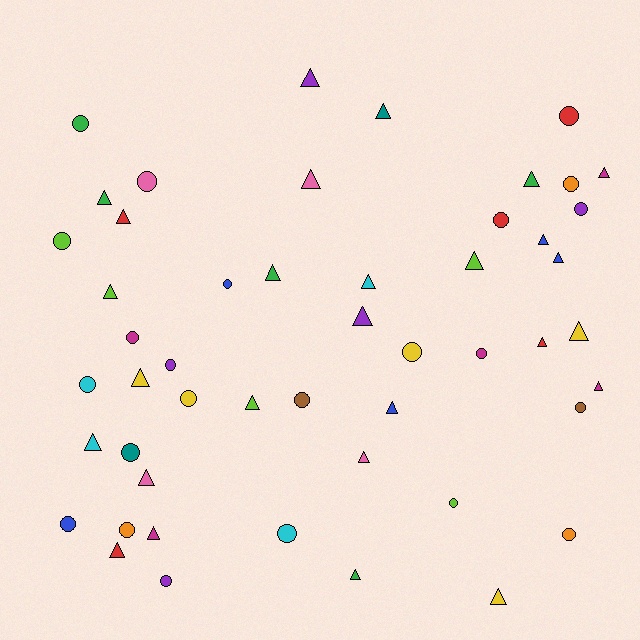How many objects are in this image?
There are 50 objects.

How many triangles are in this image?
There are 27 triangles.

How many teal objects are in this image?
There are 2 teal objects.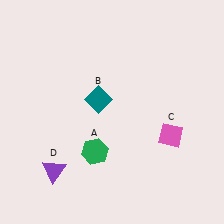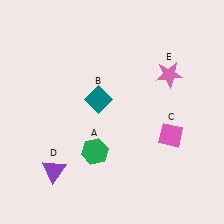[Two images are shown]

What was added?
A pink star (E) was added in Image 2.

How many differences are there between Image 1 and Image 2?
There is 1 difference between the two images.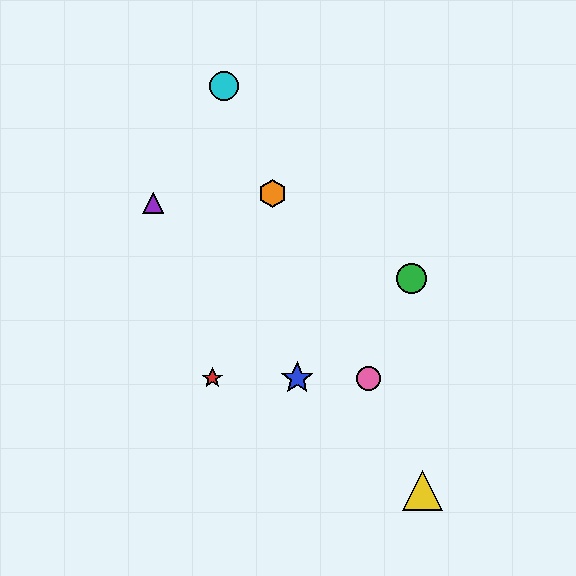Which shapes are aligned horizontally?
The red star, the blue star, the pink circle are aligned horizontally.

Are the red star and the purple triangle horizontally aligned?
No, the red star is at y≈378 and the purple triangle is at y≈203.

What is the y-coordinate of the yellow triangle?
The yellow triangle is at y≈490.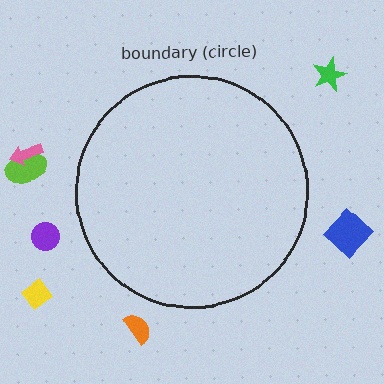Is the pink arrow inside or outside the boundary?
Outside.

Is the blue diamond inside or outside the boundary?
Outside.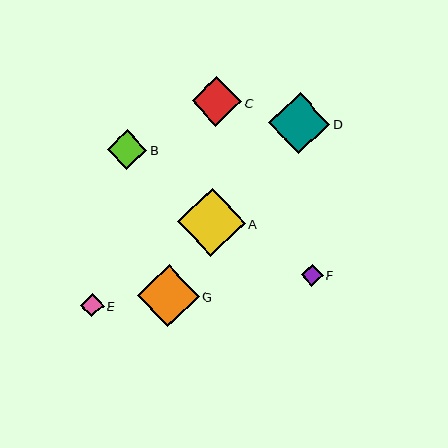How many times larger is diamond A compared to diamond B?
Diamond A is approximately 1.7 times the size of diamond B.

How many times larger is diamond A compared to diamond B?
Diamond A is approximately 1.7 times the size of diamond B.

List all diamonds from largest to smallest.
From largest to smallest: A, G, D, C, B, E, F.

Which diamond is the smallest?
Diamond F is the smallest with a size of approximately 22 pixels.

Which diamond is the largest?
Diamond A is the largest with a size of approximately 68 pixels.